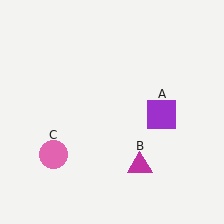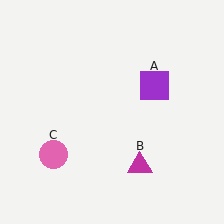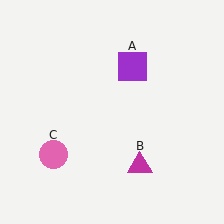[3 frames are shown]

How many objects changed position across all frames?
1 object changed position: purple square (object A).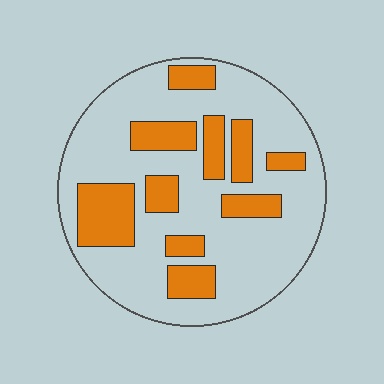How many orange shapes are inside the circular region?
10.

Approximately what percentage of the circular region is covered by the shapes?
Approximately 30%.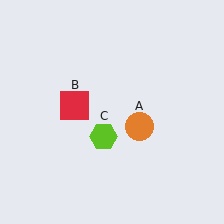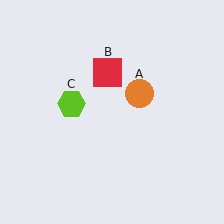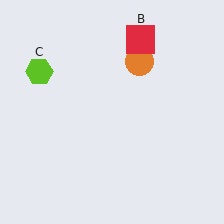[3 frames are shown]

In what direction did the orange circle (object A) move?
The orange circle (object A) moved up.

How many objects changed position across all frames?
3 objects changed position: orange circle (object A), red square (object B), lime hexagon (object C).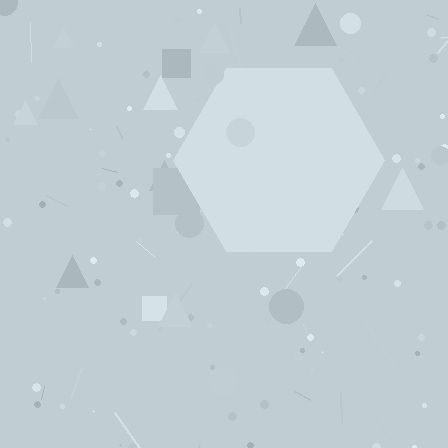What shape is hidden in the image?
A hexagon is hidden in the image.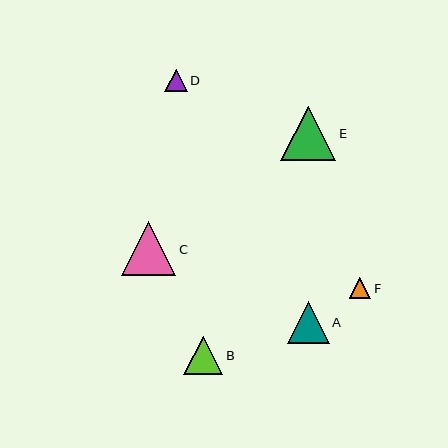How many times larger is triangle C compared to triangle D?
Triangle C is approximately 2.4 times the size of triangle D.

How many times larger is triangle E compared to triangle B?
Triangle E is approximately 1.4 times the size of triangle B.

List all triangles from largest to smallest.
From largest to smallest: E, C, A, B, D, F.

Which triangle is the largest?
Triangle E is the largest with a size of approximately 55 pixels.